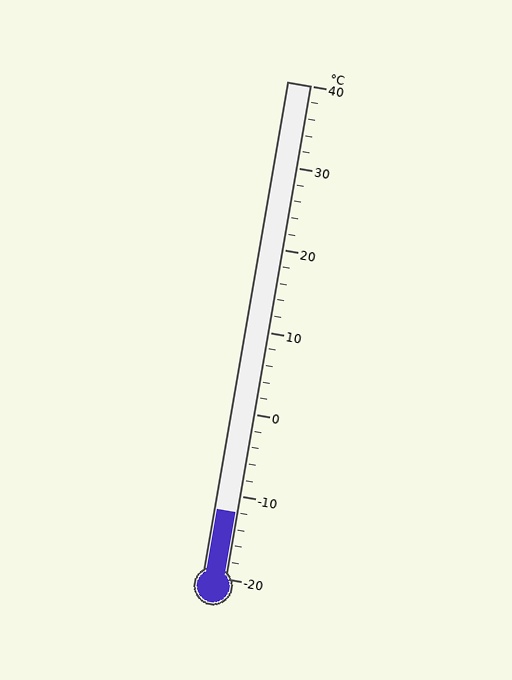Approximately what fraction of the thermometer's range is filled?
The thermometer is filled to approximately 15% of its range.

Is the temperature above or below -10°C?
The temperature is below -10°C.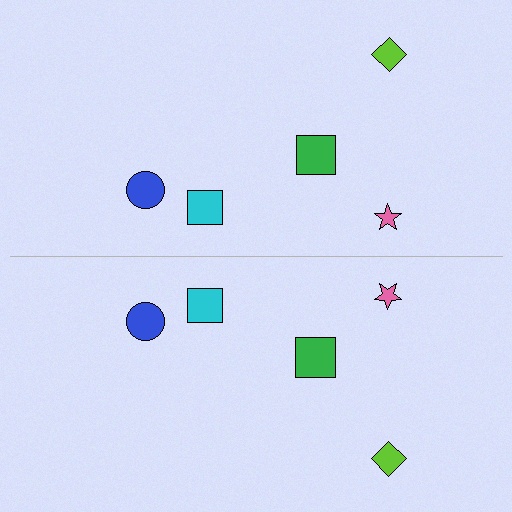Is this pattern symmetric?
Yes, this pattern has bilateral (reflection) symmetry.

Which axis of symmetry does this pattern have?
The pattern has a horizontal axis of symmetry running through the center of the image.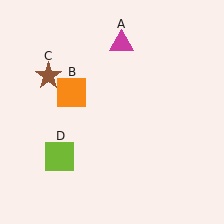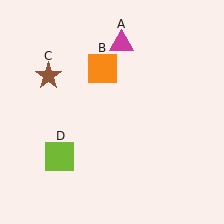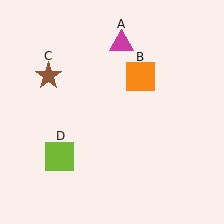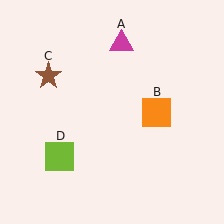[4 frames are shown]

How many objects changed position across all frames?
1 object changed position: orange square (object B).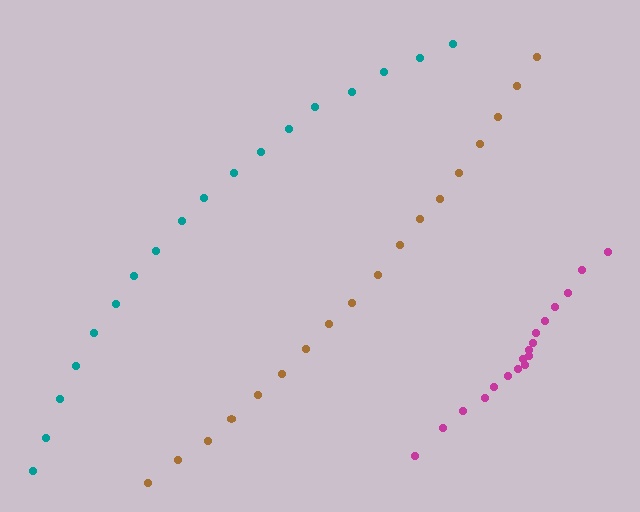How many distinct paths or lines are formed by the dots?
There are 3 distinct paths.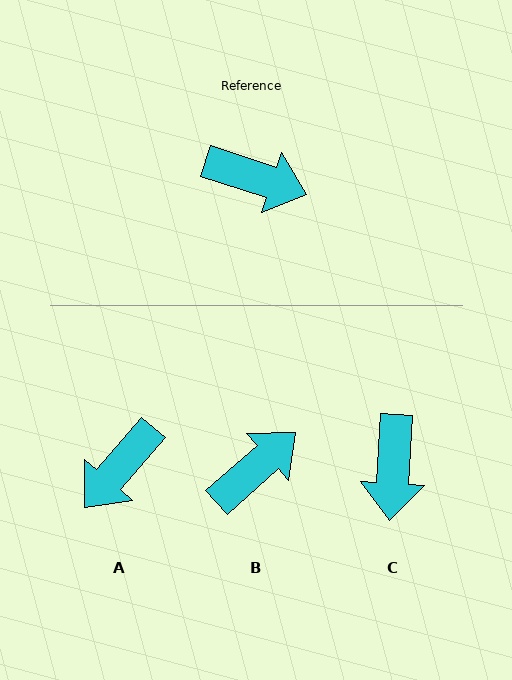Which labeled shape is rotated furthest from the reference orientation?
A, about 112 degrees away.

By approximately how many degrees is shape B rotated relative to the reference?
Approximately 60 degrees counter-clockwise.